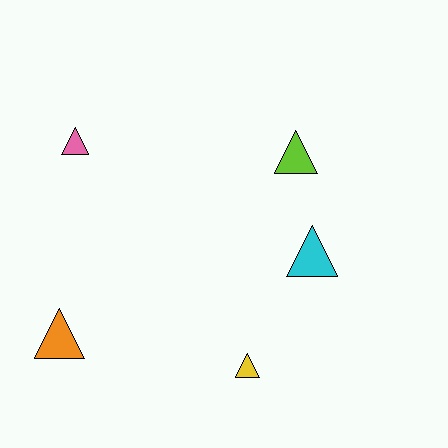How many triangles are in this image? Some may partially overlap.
There are 5 triangles.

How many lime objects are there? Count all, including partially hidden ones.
There is 1 lime object.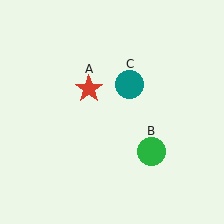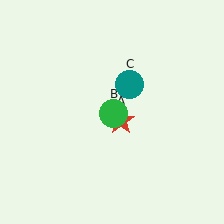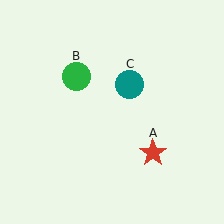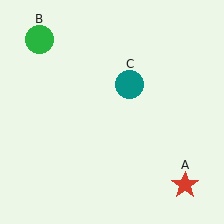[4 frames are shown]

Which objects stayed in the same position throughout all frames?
Teal circle (object C) remained stationary.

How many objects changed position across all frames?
2 objects changed position: red star (object A), green circle (object B).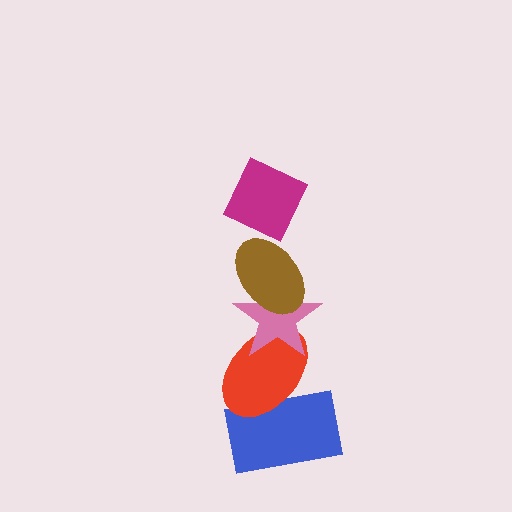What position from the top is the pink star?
The pink star is 3rd from the top.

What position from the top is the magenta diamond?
The magenta diamond is 1st from the top.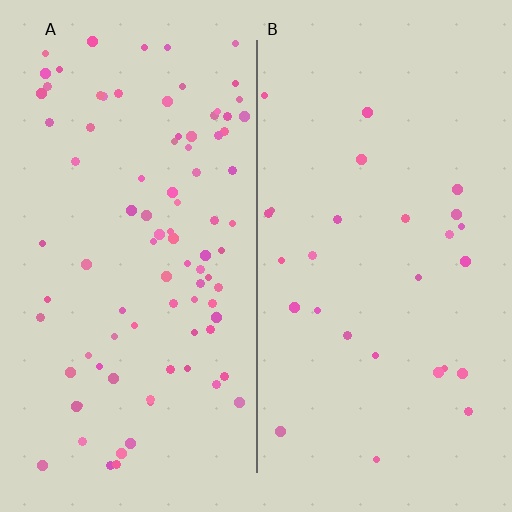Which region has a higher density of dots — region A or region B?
A (the left).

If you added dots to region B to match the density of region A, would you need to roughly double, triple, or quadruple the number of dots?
Approximately triple.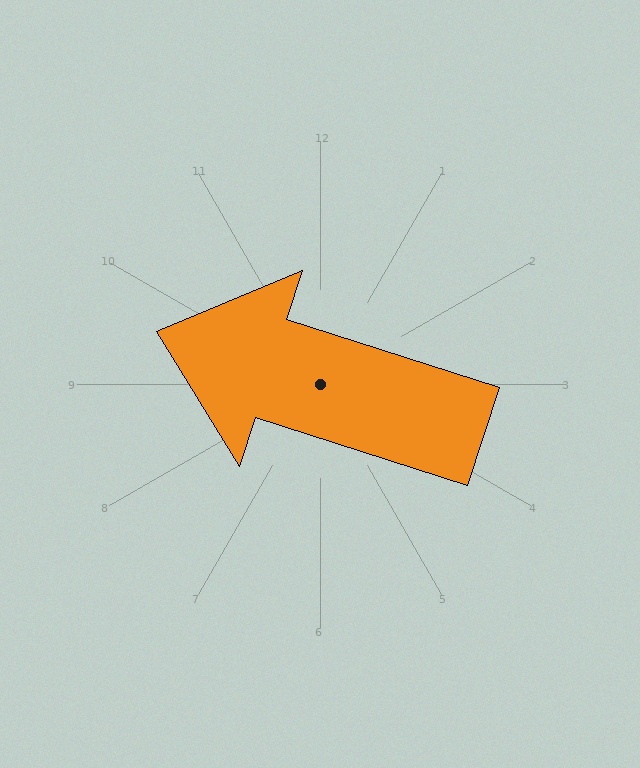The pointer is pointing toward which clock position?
Roughly 10 o'clock.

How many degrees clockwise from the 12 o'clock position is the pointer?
Approximately 288 degrees.